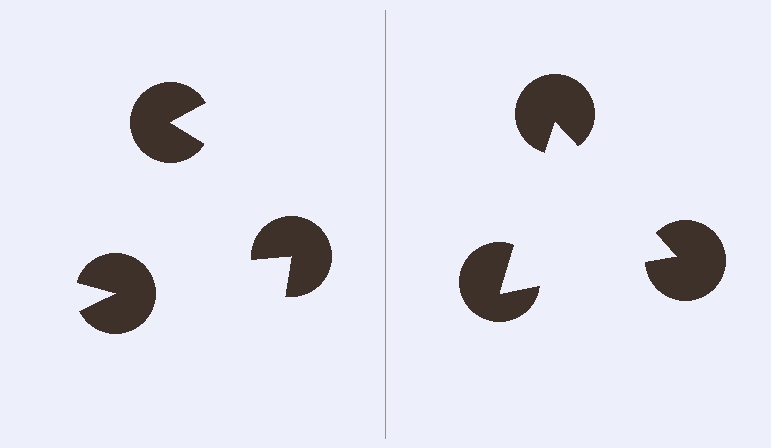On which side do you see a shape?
An illusory triangle appears on the right side. On the left side the wedge cuts are rotated, so no coherent shape forms.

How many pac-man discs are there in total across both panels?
6 — 3 on each side.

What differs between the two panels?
The pac-man discs are positioned identically on both sides; only the wedge orientations differ. On the right they align to a triangle; on the left they are misaligned.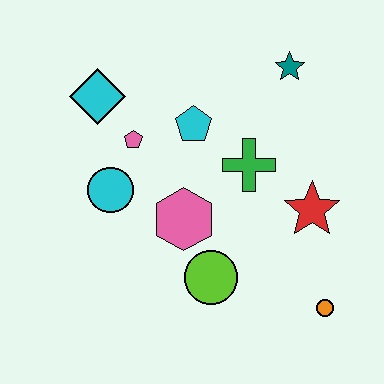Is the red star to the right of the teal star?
Yes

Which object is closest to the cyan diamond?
The pink pentagon is closest to the cyan diamond.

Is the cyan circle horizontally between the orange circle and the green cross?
No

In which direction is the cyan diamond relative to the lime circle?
The cyan diamond is above the lime circle.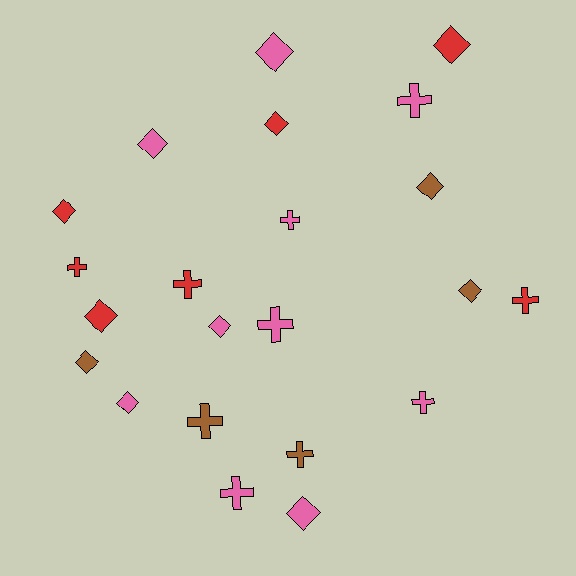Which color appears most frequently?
Pink, with 10 objects.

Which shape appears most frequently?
Diamond, with 12 objects.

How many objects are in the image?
There are 22 objects.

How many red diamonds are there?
There are 4 red diamonds.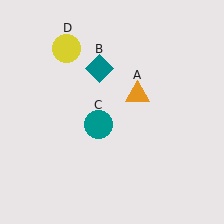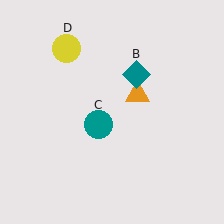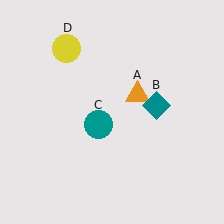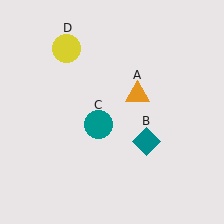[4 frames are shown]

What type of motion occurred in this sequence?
The teal diamond (object B) rotated clockwise around the center of the scene.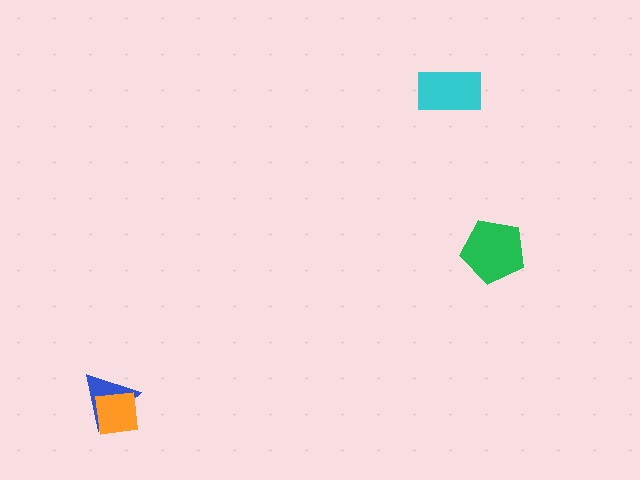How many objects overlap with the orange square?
1 object overlaps with the orange square.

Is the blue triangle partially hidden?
Yes, it is partially covered by another shape.